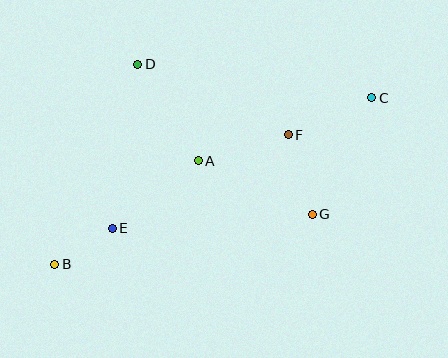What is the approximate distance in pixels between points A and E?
The distance between A and E is approximately 110 pixels.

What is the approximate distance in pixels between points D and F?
The distance between D and F is approximately 166 pixels.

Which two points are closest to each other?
Points B and E are closest to each other.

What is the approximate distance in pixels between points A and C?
The distance between A and C is approximately 185 pixels.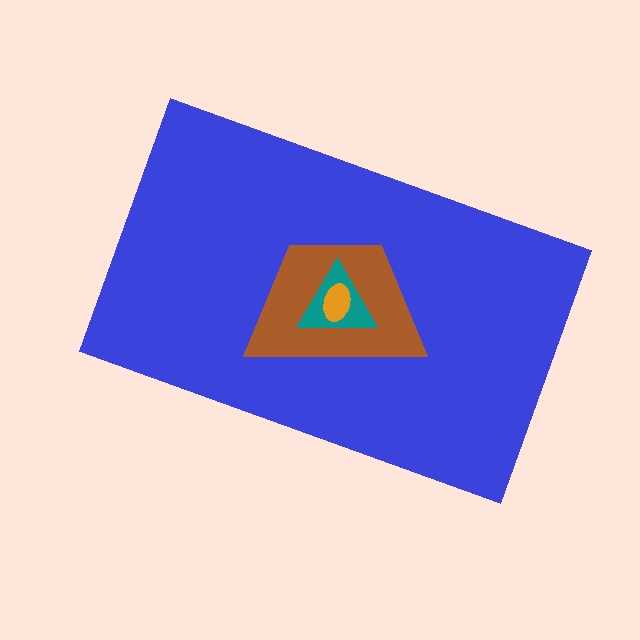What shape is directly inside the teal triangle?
The orange ellipse.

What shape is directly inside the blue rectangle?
The brown trapezoid.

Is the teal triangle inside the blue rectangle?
Yes.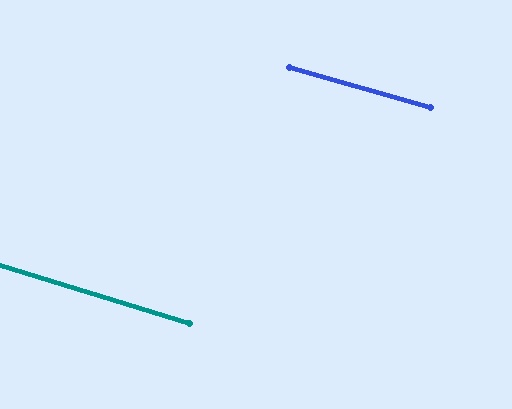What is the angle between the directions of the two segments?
Approximately 1 degree.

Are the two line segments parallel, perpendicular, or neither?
Parallel — their directions differ by only 0.8°.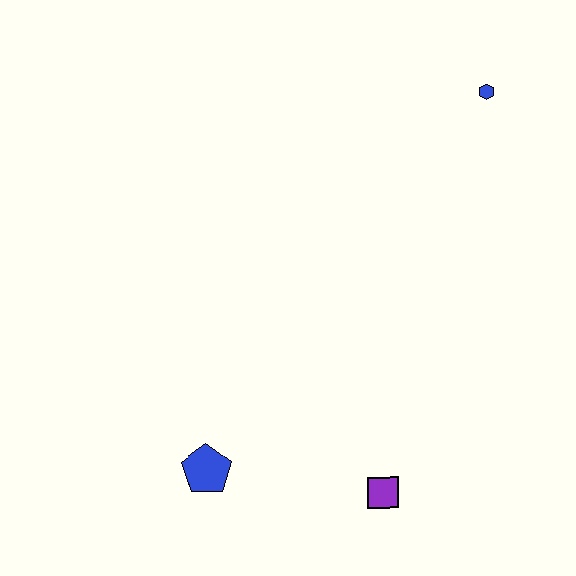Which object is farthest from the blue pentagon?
The blue hexagon is farthest from the blue pentagon.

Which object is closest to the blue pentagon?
The purple square is closest to the blue pentagon.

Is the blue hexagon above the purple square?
Yes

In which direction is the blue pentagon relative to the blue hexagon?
The blue pentagon is below the blue hexagon.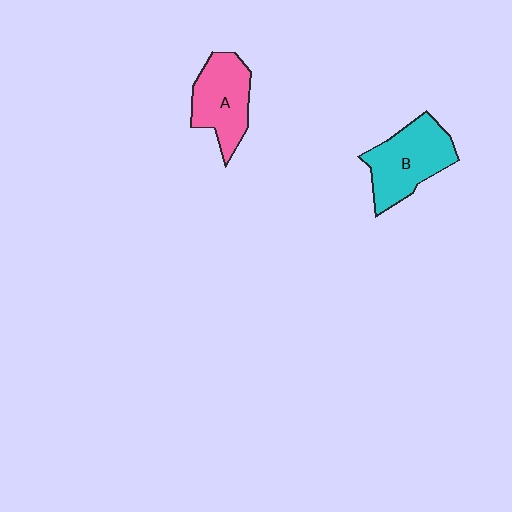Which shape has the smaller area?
Shape A (pink).